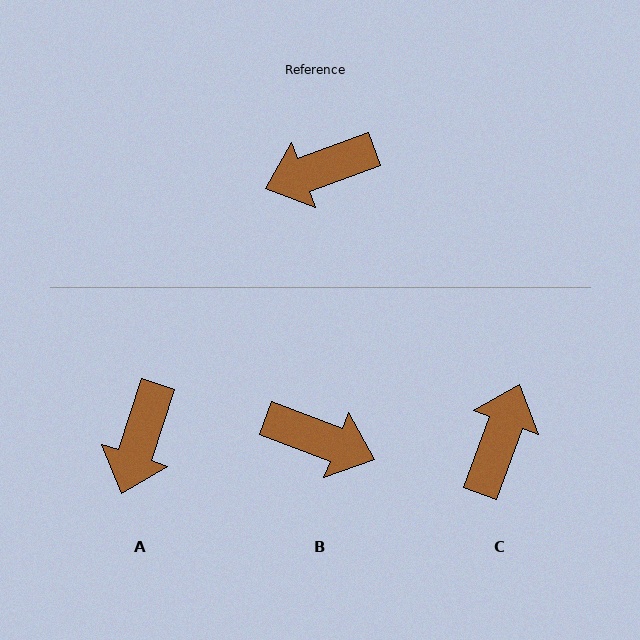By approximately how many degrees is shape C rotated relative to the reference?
Approximately 130 degrees clockwise.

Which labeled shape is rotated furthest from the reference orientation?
B, about 139 degrees away.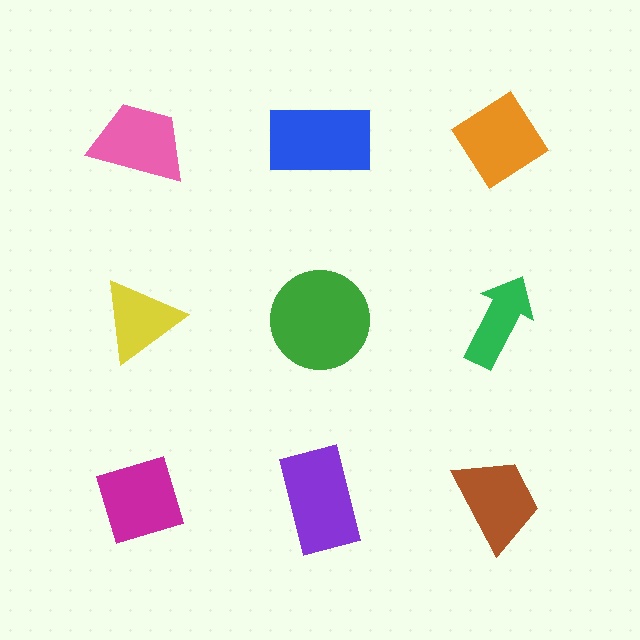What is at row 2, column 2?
A green circle.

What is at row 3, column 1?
A magenta diamond.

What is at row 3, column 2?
A purple rectangle.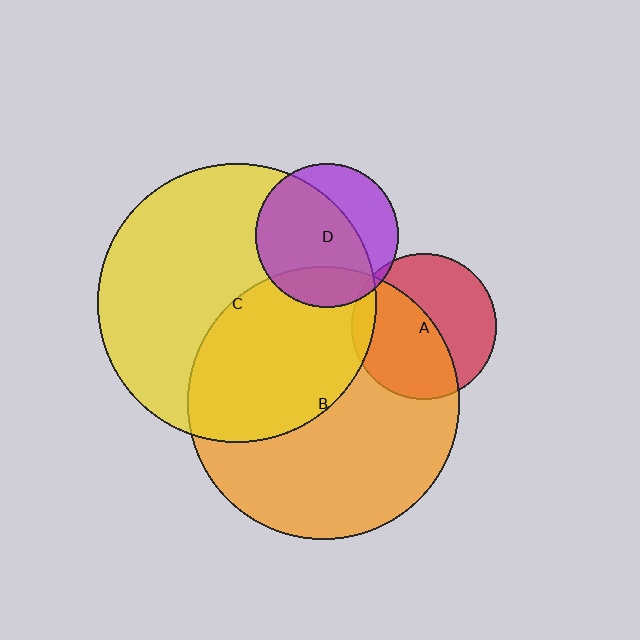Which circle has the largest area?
Circle C (yellow).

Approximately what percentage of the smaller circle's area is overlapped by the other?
Approximately 45%.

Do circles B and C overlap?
Yes.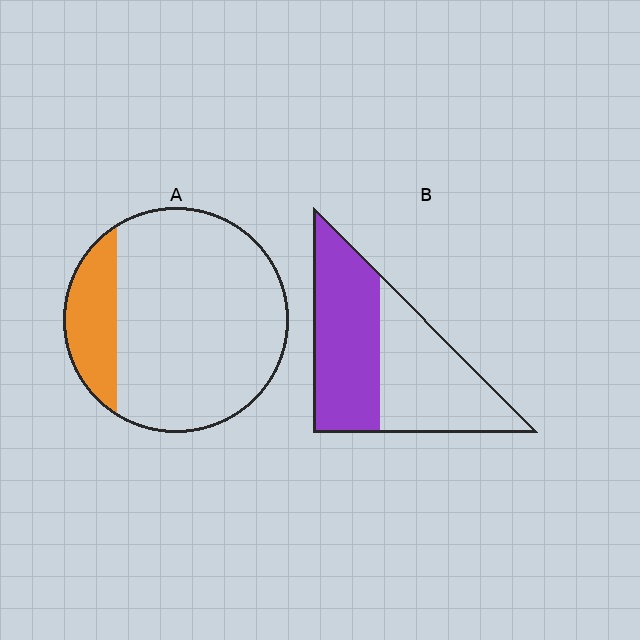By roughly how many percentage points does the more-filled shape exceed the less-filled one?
By roughly 30 percentage points (B over A).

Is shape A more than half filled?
No.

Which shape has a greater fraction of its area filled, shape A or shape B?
Shape B.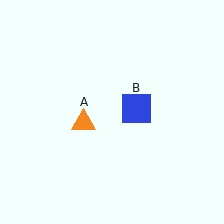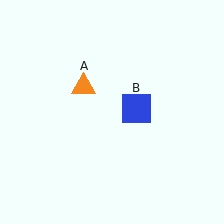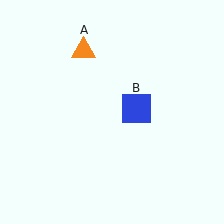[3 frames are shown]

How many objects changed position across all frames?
1 object changed position: orange triangle (object A).